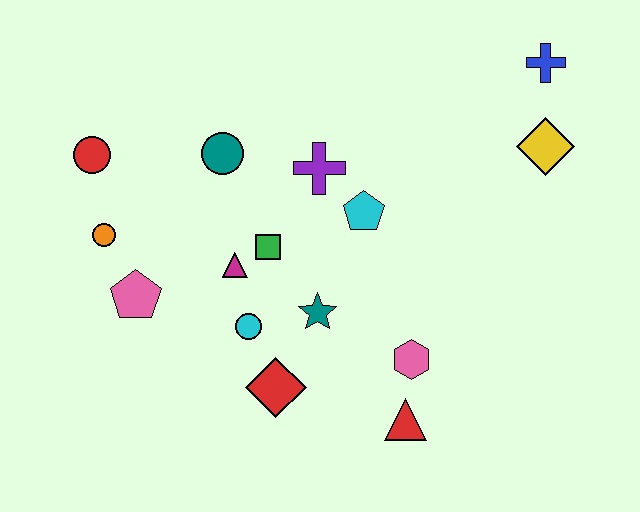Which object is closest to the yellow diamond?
The blue cross is closest to the yellow diamond.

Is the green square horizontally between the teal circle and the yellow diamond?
Yes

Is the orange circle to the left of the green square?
Yes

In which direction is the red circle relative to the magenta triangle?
The red circle is to the left of the magenta triangle.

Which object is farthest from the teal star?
The blue cross is farthest from the teal star.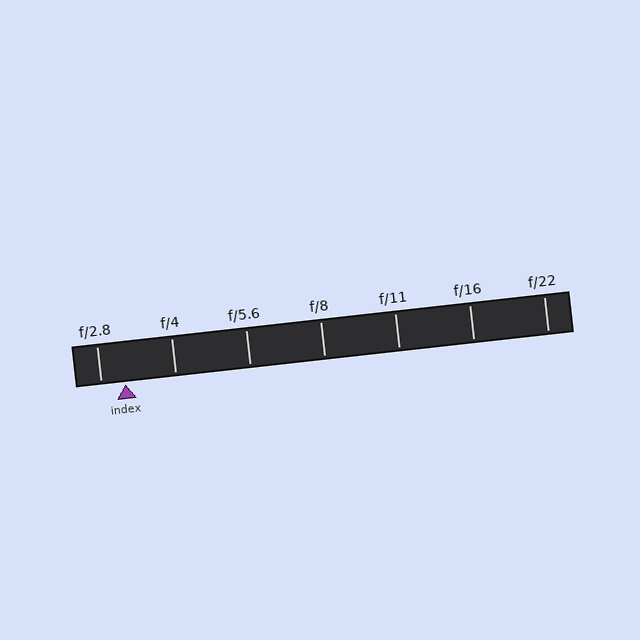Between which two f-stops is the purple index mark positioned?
The index mark is between f/2.8 and f/4.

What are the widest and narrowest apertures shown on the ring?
The widest aperture shown is f/2.8 and the narrowest is f/22.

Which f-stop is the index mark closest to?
The index mark is closest to f/2.8.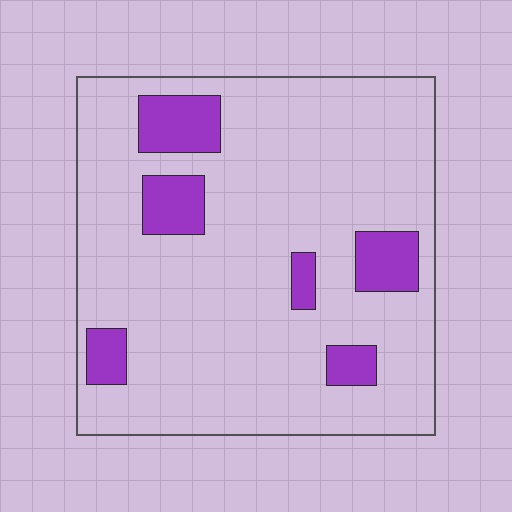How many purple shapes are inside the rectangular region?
6.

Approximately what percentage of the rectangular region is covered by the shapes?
Approximately 15%.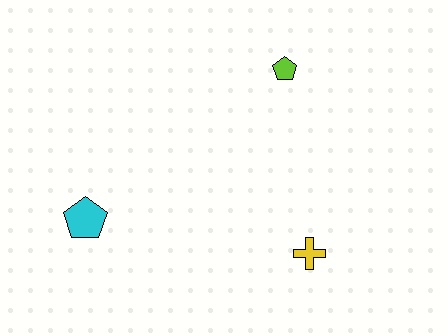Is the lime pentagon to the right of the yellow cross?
No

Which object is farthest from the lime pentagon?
The cyan pentagon is farthest from the lime pentagon.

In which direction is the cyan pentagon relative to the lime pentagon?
The cyan pentagon is to the left of the lime pentagon.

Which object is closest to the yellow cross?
The lime pentagon is closest to the yellow cross.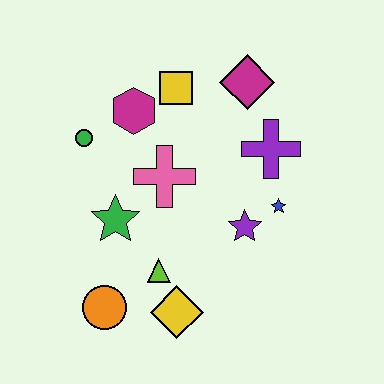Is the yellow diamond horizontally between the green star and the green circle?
No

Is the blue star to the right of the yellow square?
Yes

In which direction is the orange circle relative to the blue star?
The orange circle is to the left of the blue star.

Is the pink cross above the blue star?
Yes